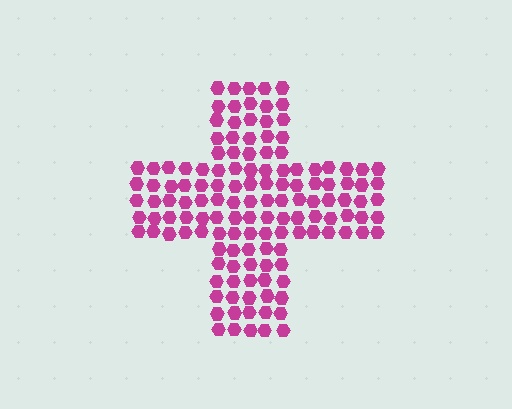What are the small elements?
The small elements are hexagons.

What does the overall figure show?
The overall figure shows a cross.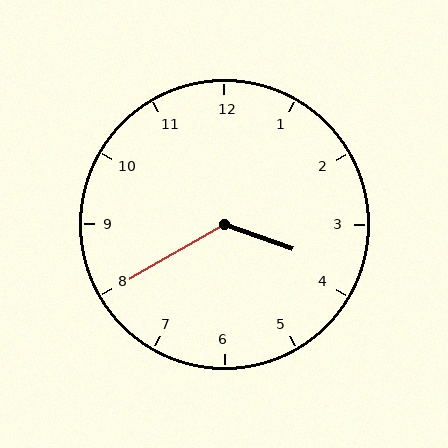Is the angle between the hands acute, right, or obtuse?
It is obtuse.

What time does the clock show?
3:40.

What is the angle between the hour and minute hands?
Approximately 130 degrees.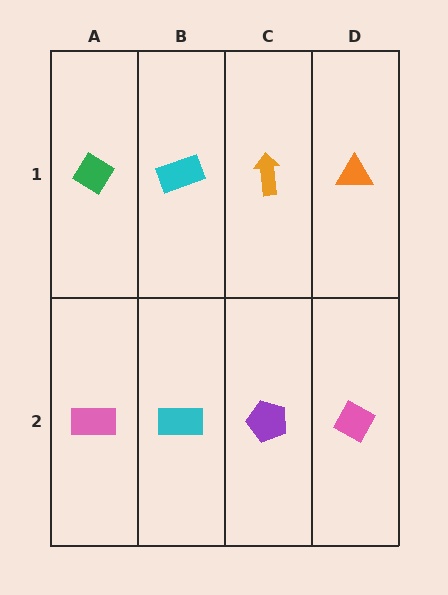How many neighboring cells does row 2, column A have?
2.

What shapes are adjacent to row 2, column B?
A cyan rectangle (row 1, column B), a pink rectangle (row 2, column A), a purple pentagon (row 2, column C).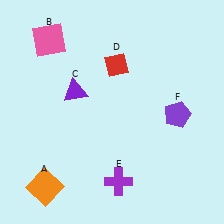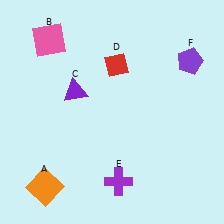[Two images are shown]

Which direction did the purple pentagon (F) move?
The purple pentagon (F) moved up.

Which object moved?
The purple pentagon (F) moved up.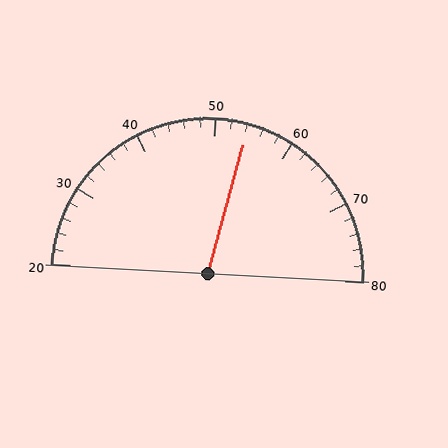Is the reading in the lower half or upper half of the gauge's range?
The reading is in the upper half of the range (20 to 80).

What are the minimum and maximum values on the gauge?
The gauge ranges from 20 to 80.